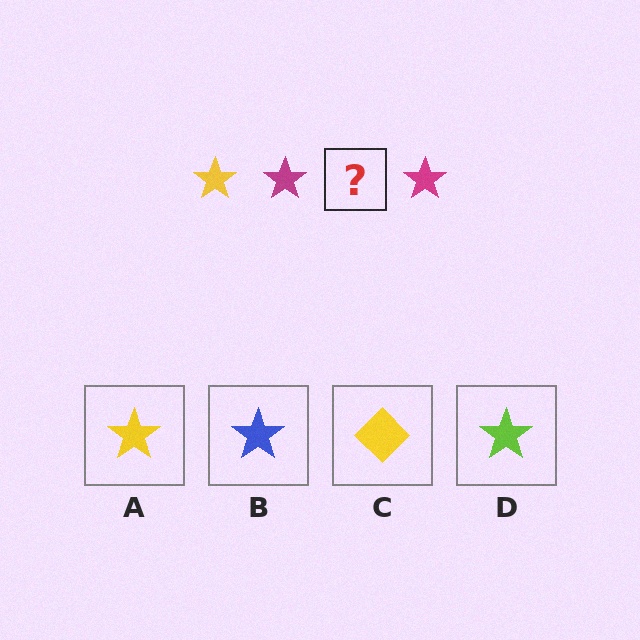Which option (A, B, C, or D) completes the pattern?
A.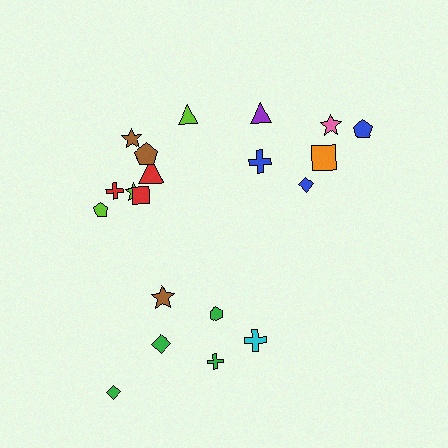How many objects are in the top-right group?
There are 6 objects.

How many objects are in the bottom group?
There are 6 objects.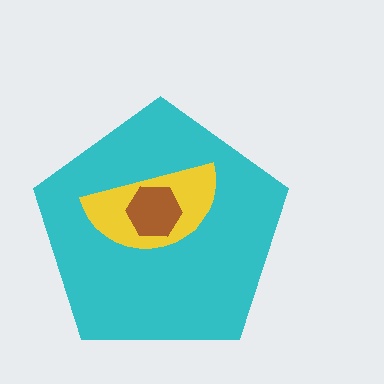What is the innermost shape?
The brown hexagon.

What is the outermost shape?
The cyan pentagon.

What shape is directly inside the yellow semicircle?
The brown hexagon.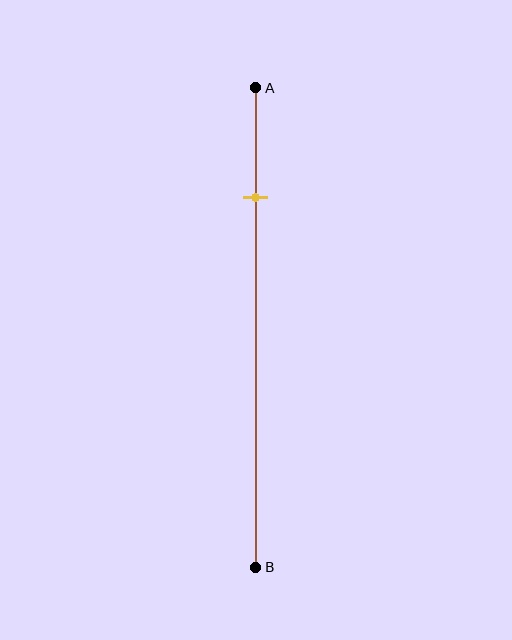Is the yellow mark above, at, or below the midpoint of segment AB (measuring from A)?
The yellow mark is above the midpoint of segment AB.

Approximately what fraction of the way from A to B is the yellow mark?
The yellow mark is approximately 25% of the way from A to B.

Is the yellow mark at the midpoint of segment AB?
No, the mark is at about 25% from A, not at the 50% midpoint.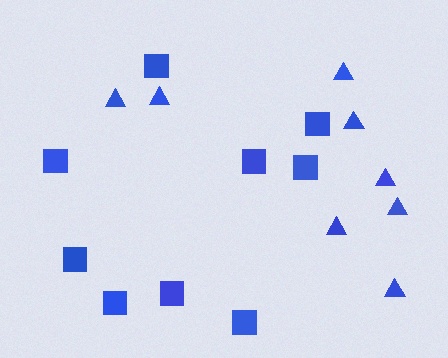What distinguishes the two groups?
There are 2 groups: one group of triangles (8) and one group of squares (9).